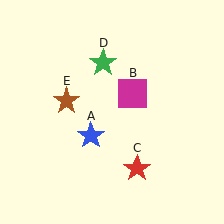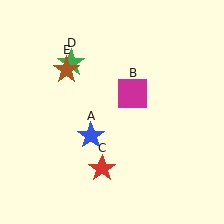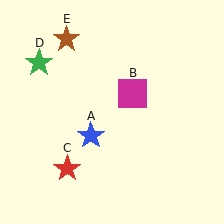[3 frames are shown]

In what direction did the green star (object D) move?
The green star (object D) moved left.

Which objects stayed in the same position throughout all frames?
Blue star (object A) and magenta square (object B) remained stationary.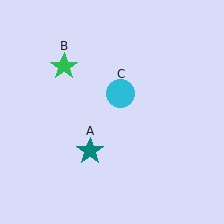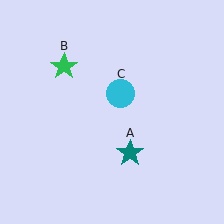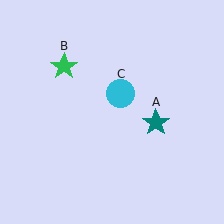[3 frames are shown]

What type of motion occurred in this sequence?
The teal star (object A) rotated counterclockwise around the center of the scene.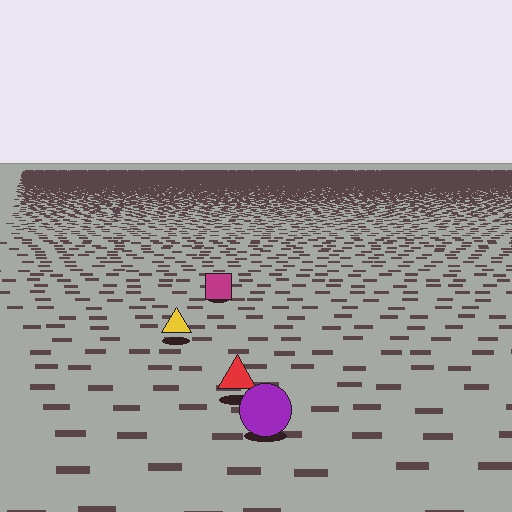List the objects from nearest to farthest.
From nearest to farthest: the purple circle, the red triangle, the yellow triangle, the magenta square.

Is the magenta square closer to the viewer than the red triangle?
No. The red triangle is closer — you can tell from the texture gradient: the ground texture is coarser near it.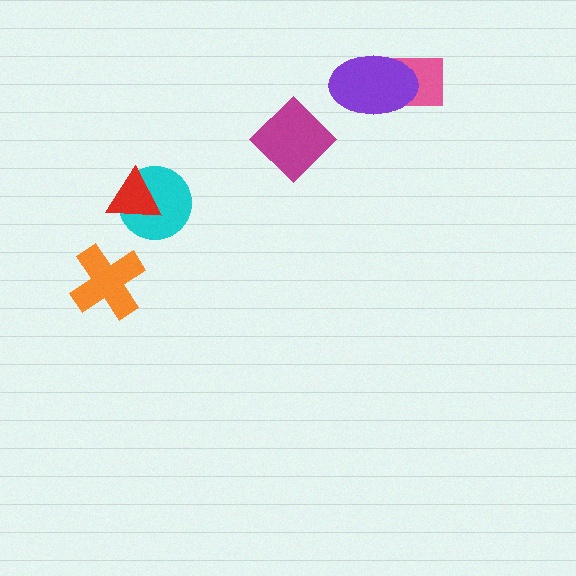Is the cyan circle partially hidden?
Yes, it is partially covered by another shape.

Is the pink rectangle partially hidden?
Yes, it is partially covered by another shape.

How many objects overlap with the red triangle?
1 object overlaps with the red triangle.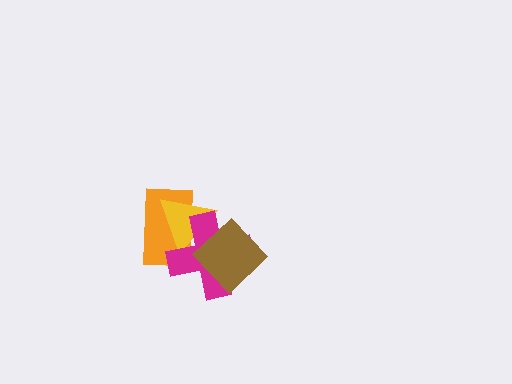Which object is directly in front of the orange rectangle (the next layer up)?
The yellow triangle is directly in front of the orange rectangle.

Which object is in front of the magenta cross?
The brown diamond is in front of the magenta cross.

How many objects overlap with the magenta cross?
3 objects overlap with the magenta cross.